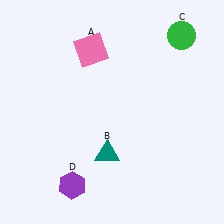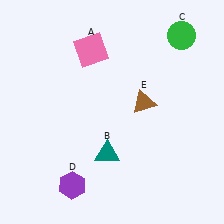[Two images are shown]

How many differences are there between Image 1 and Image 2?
There is 1 difference between the two images.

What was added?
A brown triangle (E) was added in Image 2.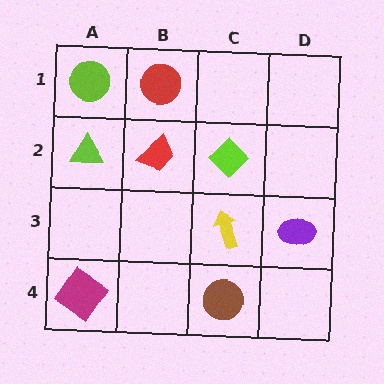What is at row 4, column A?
A magenta diamond.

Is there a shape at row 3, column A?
No, that cell is empty.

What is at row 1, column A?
A lime circle.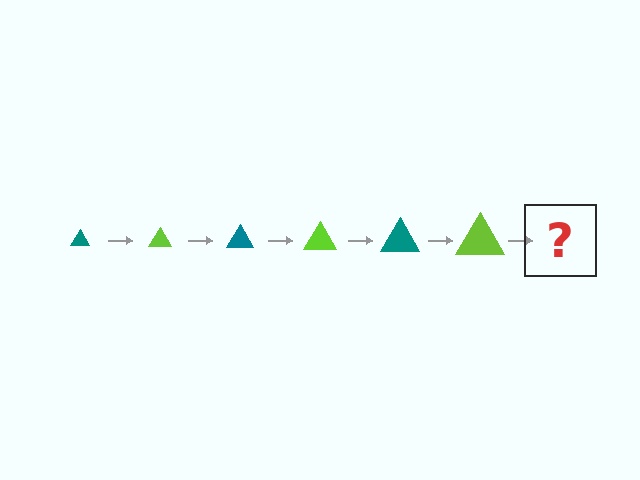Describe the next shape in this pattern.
It should be a teal triangle, larger than the previous one.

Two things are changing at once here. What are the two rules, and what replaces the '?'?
The two rules are that the triangle grows larger each step and the color cycles through teal and lime. The '?' should be a teal triangle, larger than the previous one.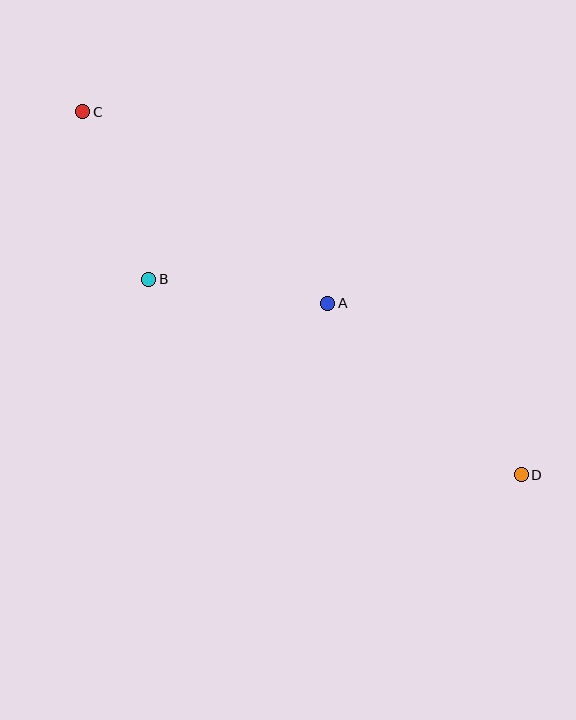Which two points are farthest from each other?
Points C and D are farthest from each other.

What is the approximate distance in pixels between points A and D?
The distance between A and D is approximately 258 pixels.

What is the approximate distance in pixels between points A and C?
The distance between A and C is approximately 311 pixels.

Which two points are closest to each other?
Points B and C are closest to each other.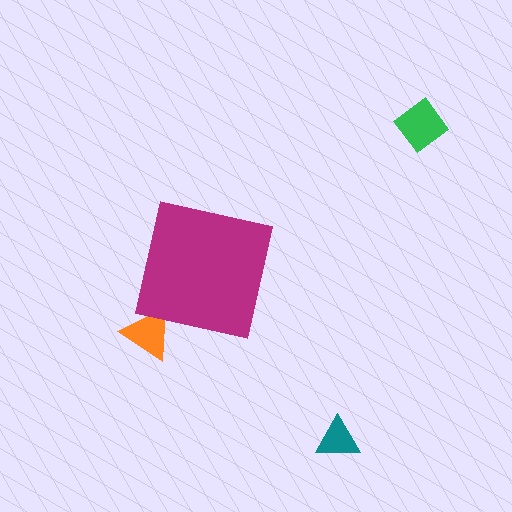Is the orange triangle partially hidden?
Yes, the orange triangle is partially hidden behind the magenta square.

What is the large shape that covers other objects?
A magenta square.